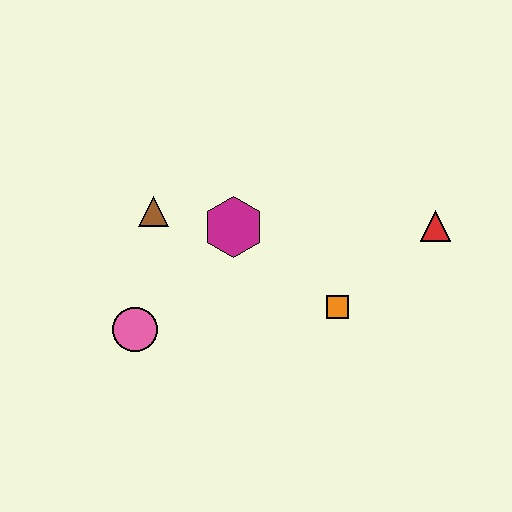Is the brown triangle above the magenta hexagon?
Yes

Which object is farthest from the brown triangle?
The red triangle is farthest from the brown triangle.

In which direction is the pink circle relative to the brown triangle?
The pink circle is below the brown triangle.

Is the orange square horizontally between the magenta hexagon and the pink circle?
No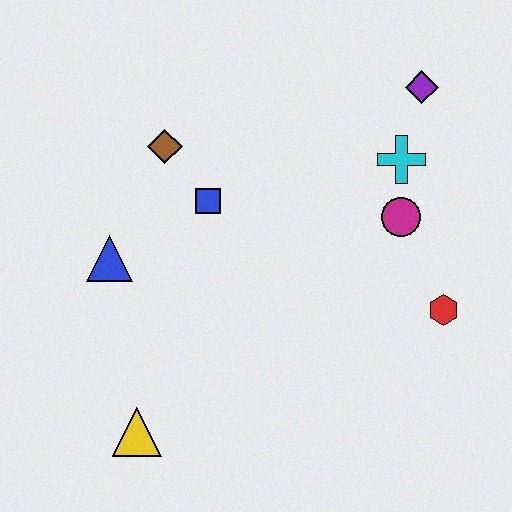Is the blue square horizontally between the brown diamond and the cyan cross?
Yes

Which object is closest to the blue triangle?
The blue square is closest to the blue triangle.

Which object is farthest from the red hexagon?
The blue triangle is farthest from the red hexagon.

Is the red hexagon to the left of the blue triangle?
No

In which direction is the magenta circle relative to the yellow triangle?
The magenta circle is to the right of the yellow triangle.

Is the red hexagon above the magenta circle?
No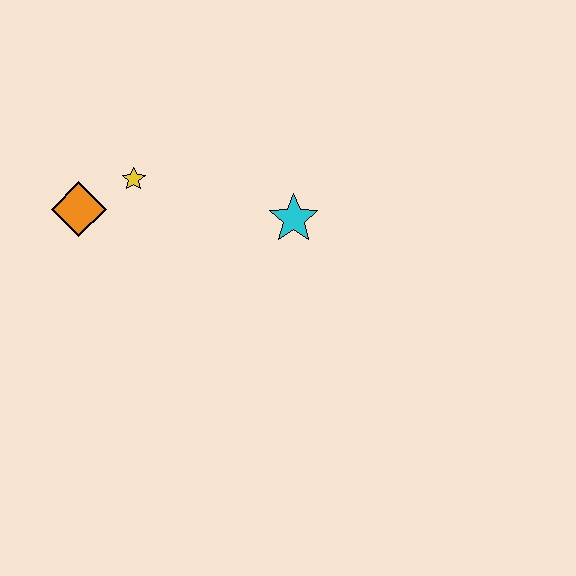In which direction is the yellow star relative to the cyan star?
The yellow star is to the left of the cyan star.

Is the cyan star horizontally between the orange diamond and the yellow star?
No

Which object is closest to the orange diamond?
The yellow star is closest to the orange diamond.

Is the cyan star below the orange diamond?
Yes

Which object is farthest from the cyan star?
The orange diamond is farthest from the cyan star.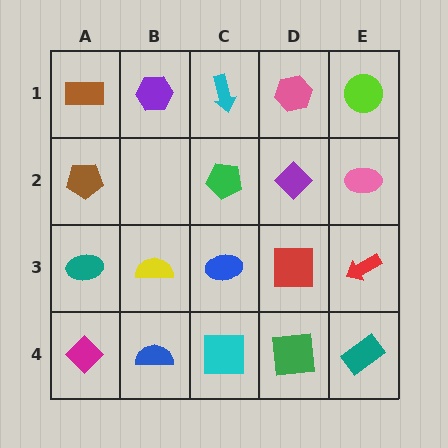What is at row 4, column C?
A cyan square.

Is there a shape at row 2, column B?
No, that cell is empty.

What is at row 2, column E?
A pink ellipse.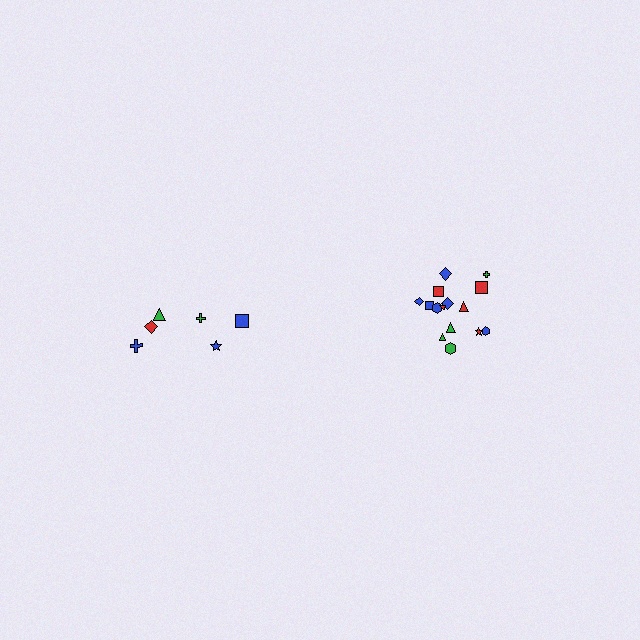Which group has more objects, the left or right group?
The right group.